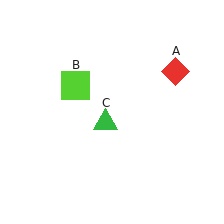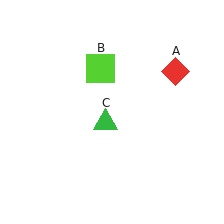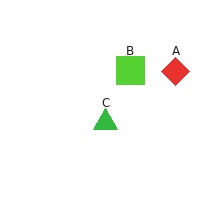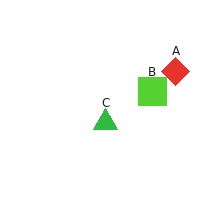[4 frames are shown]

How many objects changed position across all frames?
1 object changed position: lime square (object B).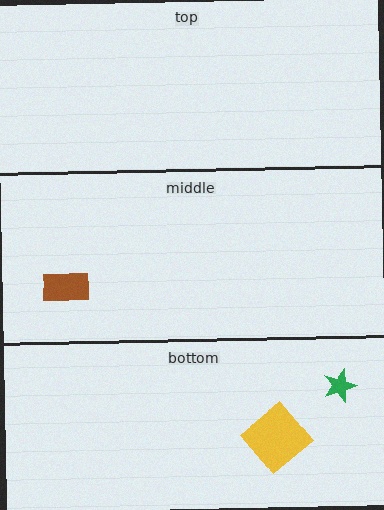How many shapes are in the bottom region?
2.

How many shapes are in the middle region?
1.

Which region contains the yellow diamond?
The bottom region.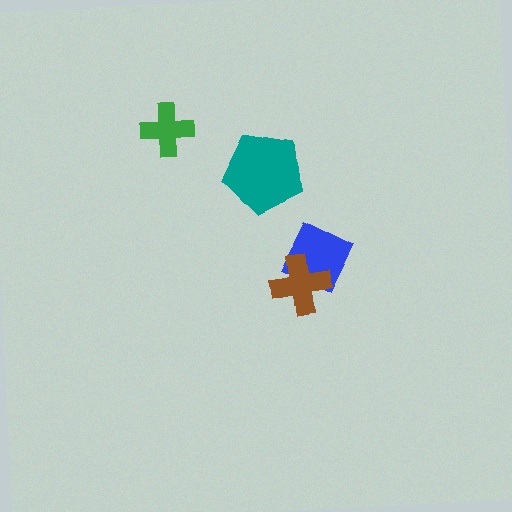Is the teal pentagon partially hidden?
No, no other shape covers it.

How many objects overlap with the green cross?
0 objects overlap with the green cross.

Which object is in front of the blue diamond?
The brown cross is in front of the blue diamond.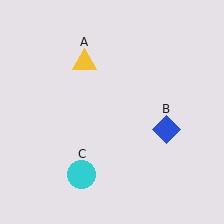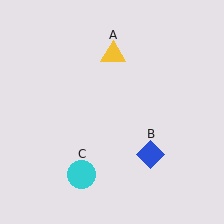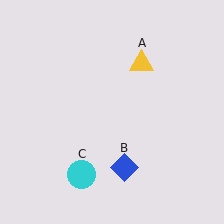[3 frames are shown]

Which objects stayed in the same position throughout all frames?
Cyan circle (object C) remained stationary.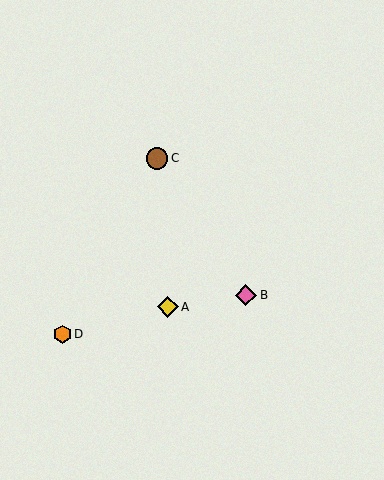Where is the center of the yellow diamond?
The center of the yellow diamond is at (168, 307).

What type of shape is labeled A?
Shape A is a yellow diamond.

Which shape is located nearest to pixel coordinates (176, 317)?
The yellow diamond (labeled A) at (168, 307) is nearest to that location.